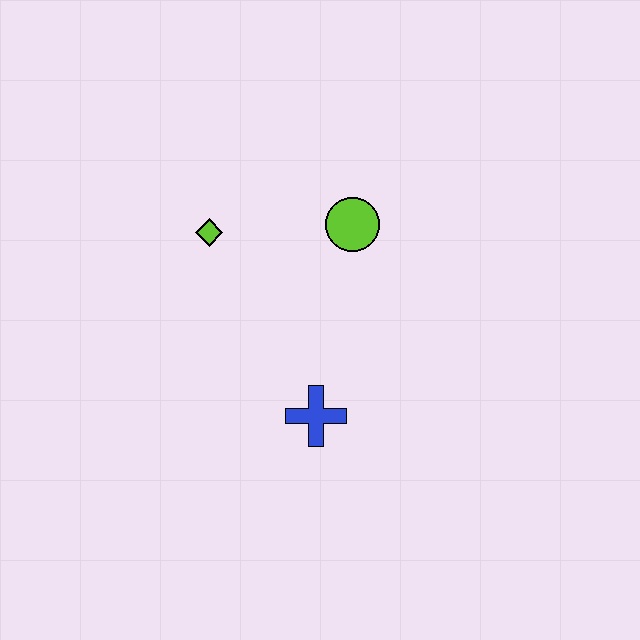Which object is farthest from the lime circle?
The blue cross is farthest from the lime circle.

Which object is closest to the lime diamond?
The lime circle is closest to the lime diamond.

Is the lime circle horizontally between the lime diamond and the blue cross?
No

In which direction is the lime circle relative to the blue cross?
The lime circle is above the blue cross.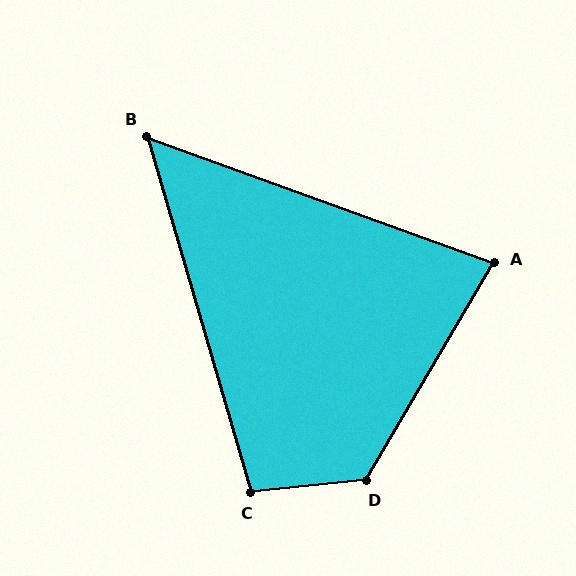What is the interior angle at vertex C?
Approximately 101 degrees (obtuse).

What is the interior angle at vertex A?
Approximately 79 degrees (acute).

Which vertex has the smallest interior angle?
B, at approximately 54 degrees.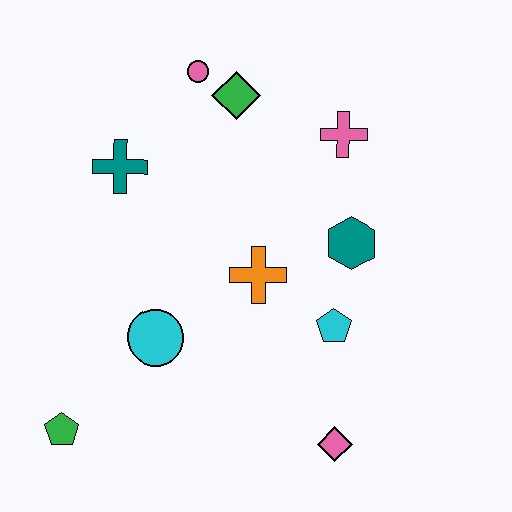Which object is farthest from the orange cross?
The green pentagon is farthest from the orange cross.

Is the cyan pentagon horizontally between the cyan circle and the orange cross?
No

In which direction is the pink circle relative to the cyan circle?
The pink circle is above the cyan circle.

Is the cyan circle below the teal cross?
Yes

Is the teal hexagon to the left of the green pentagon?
No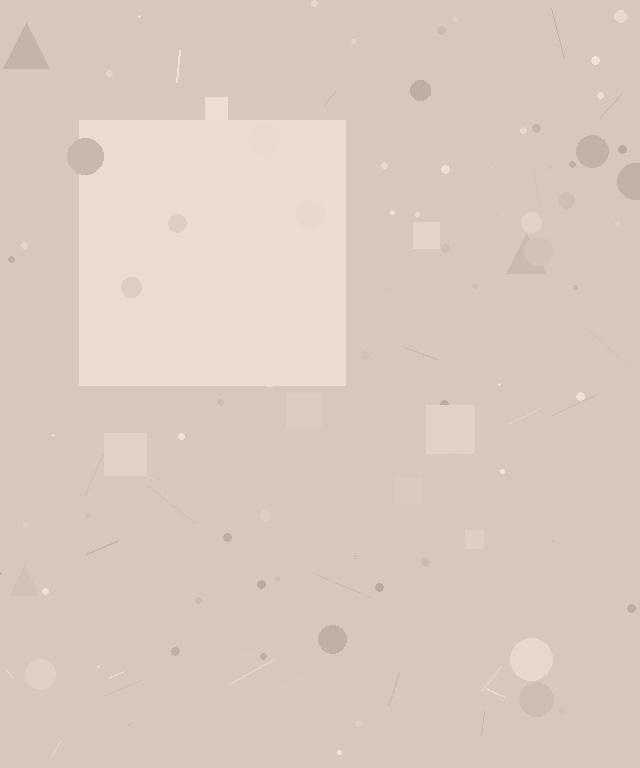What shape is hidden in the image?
A square is hidden in the image.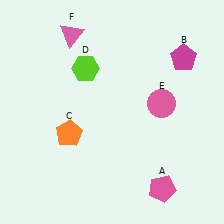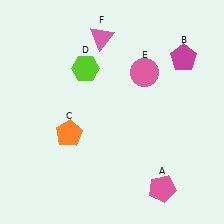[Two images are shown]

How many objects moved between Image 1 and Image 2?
2 objects moved between the two images.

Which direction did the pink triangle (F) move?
The pink triangle (F) moved right.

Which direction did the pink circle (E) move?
The pink circle (E) moved up.